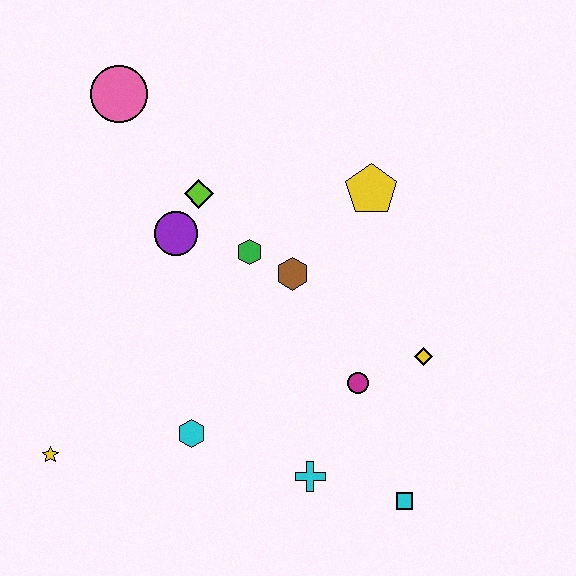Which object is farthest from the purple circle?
The cyan square is farthest from the purple circle.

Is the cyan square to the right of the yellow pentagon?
Yes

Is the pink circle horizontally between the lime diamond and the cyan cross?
No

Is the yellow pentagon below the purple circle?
No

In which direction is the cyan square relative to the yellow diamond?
The cyan square is below the yellow diamond.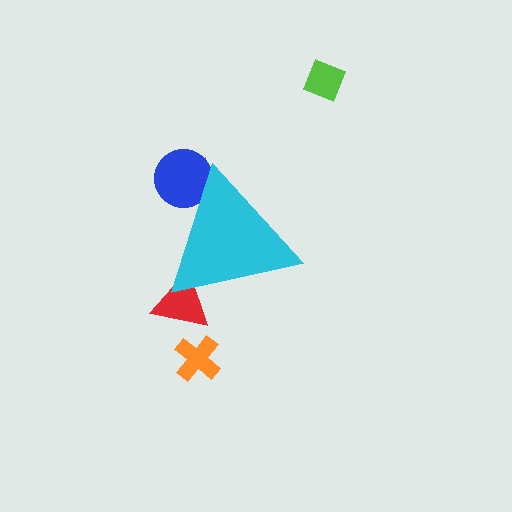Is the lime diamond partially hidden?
No, the lime diamond is fully visible.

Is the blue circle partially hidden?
Yes, the blue circle is partially hidden behind the cyan triangle.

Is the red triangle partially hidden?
Yes, the red triangle is partially hidden behind the cyan triangle.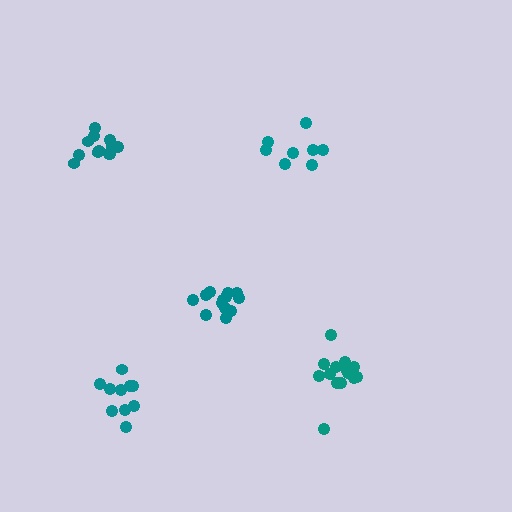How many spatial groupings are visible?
There are 5 spatial groupings.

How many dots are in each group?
Group 1: 14 dots, Group 2: 12 dots, Group 3: 8 dots, Group 4: 13 dots, Group 5: 10 dots (57 total).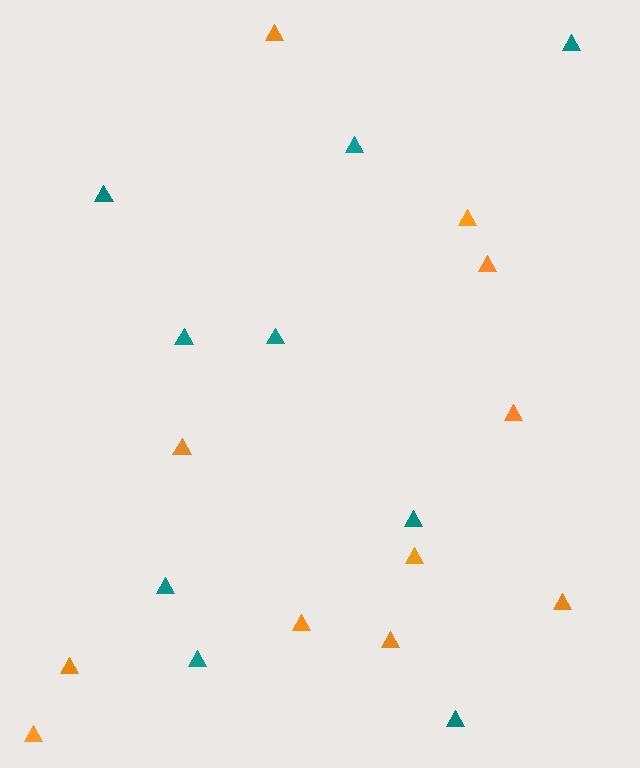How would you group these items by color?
There are 2 groups: one group of orange triangles (11) and one group of teal triangles (9).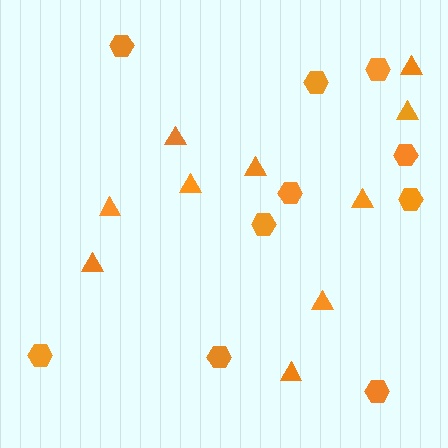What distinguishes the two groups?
There are 2 groups: one group of triangles (10) and one group of hexagons (10).